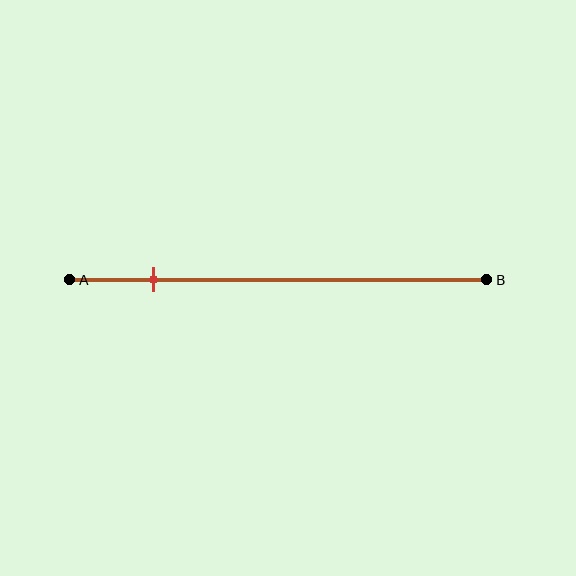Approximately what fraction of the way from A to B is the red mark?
The red mark is approximately 20% of the way from A to B.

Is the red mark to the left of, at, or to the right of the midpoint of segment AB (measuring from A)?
The red mark is to the left of the midpoint of segment AB.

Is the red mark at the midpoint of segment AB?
No, the mark is at about 20% from A, not at the 50% midpoint.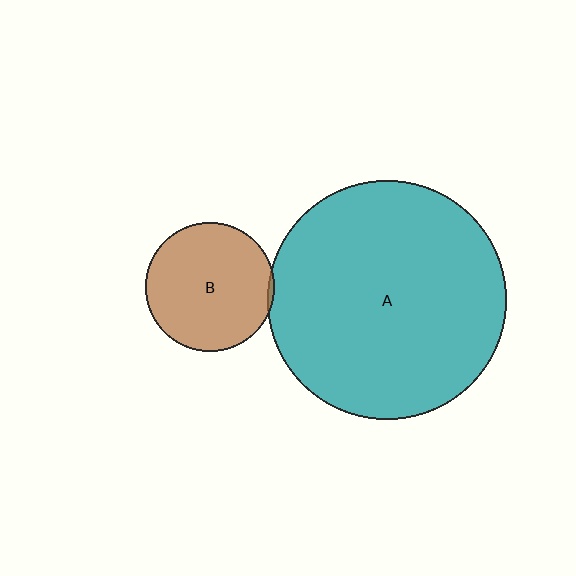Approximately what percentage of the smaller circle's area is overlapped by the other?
Approximately 5%.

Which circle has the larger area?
Circle A (teal).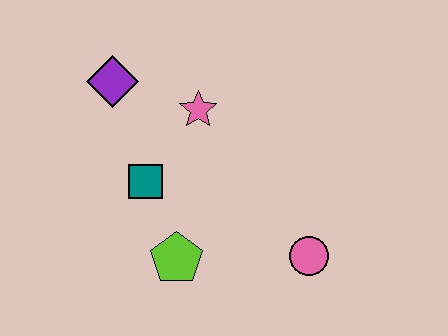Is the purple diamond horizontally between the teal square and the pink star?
No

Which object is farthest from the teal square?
The pink circle is farthest from the teal square.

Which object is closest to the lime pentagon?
The teal square is closest to the lime pentagon.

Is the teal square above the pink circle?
Yes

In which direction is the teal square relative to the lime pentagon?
The teal square is above the lime pentagon.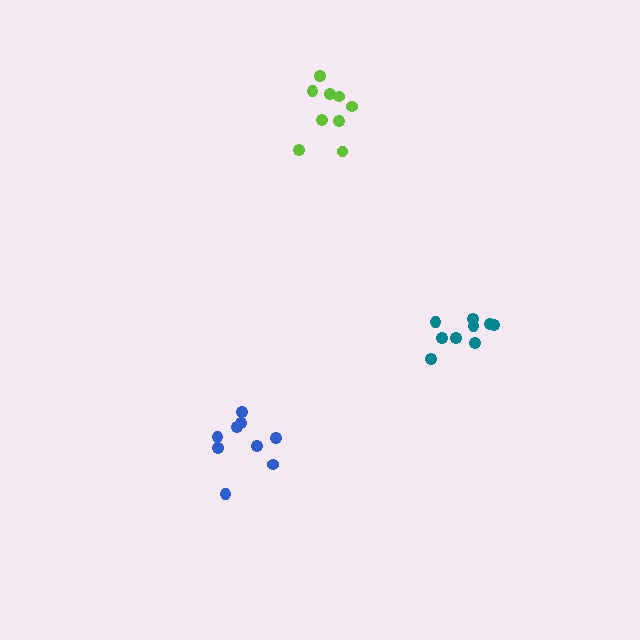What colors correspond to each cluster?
The clusters are colored: blue, teal, lime.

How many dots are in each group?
Group 1: 9 dots, Group 2: 9 dots, Group 3: 9 dots (27 total).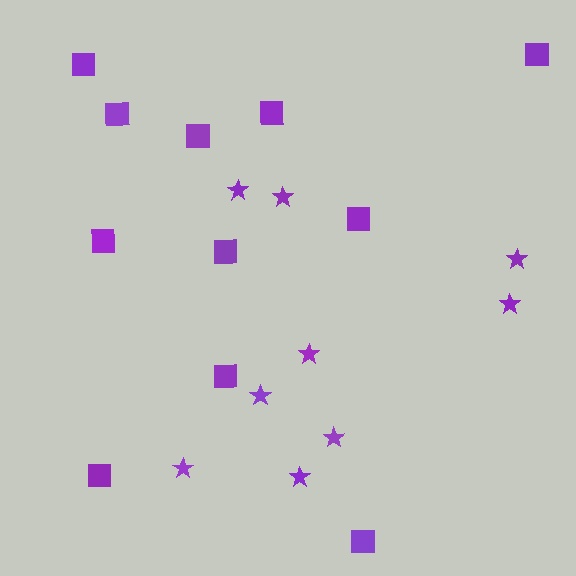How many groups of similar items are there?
There are 2 groups: one group of stars (9) and one group of squares (11).